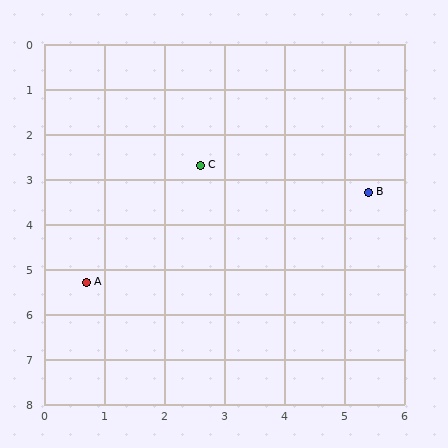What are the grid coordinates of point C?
Point C is at approximately (2.6, 2.7).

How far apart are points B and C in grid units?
Points B and C are about 2.9 grid units apart.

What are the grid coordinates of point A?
Point A is at approximately (0.7, 5.3).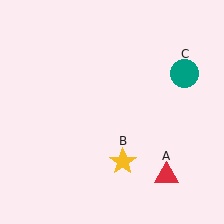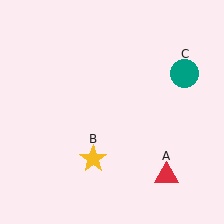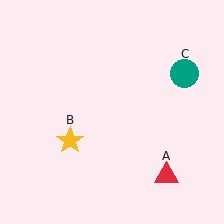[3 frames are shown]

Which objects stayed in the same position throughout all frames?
Red triangle (object A) and teal circle (object C) remained stationary.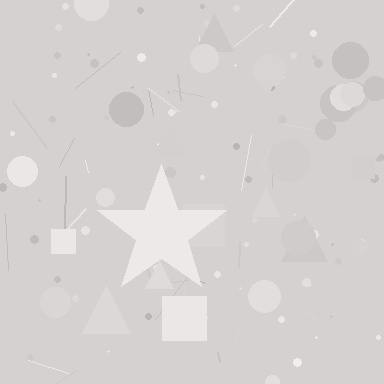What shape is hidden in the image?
A star is hidden in the image.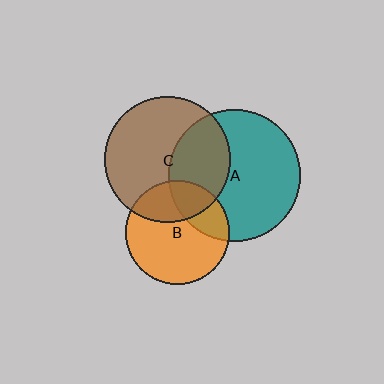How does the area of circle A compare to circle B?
Approximately 1.6 times.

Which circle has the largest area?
Circle A (teal).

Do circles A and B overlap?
Yes.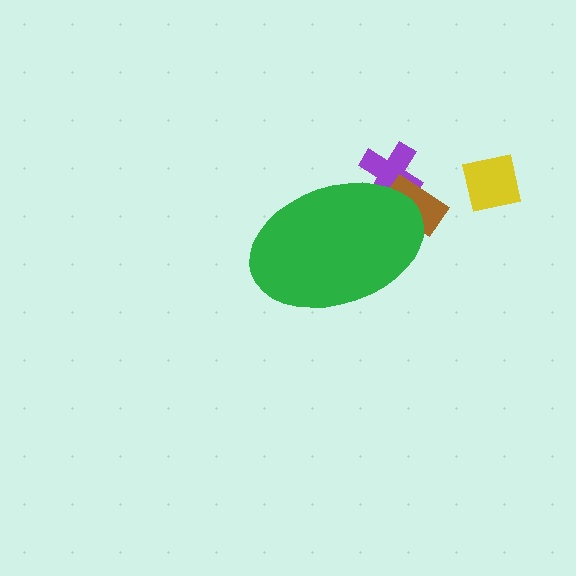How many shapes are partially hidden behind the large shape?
2 shapes are partially hidden.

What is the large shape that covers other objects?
A green ellipse.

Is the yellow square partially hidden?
No, the yellow square is fully visible.